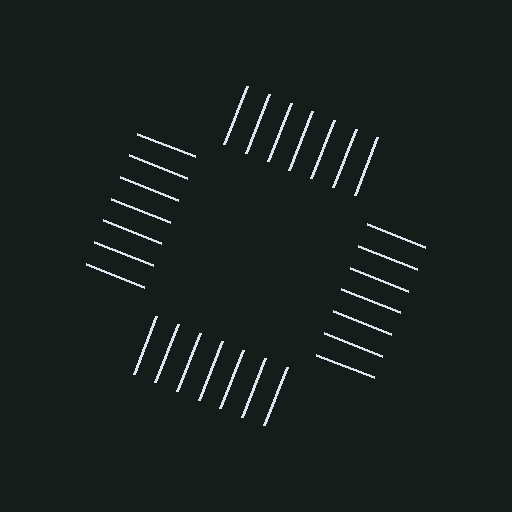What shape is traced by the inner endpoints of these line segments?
An illusory square — the line segments terminate on its edges but no continuous stroke is drawn.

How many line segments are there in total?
28 — 7 along each of the 4 edges.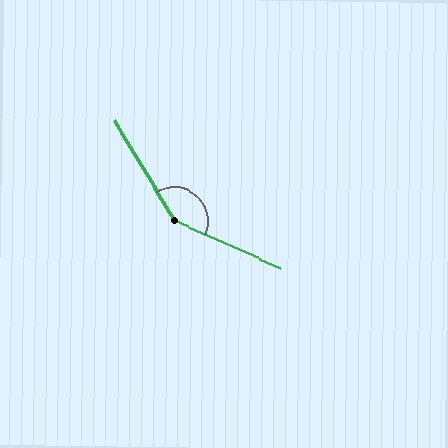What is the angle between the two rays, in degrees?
Approximately 145 degrees.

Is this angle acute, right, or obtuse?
It is obtuse.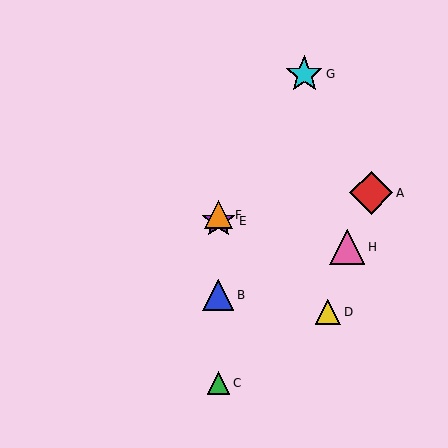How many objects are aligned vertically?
4 objects (B, C, E, F) are aligned vertically.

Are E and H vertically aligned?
No, E is at x≈218 and H is at x≈347.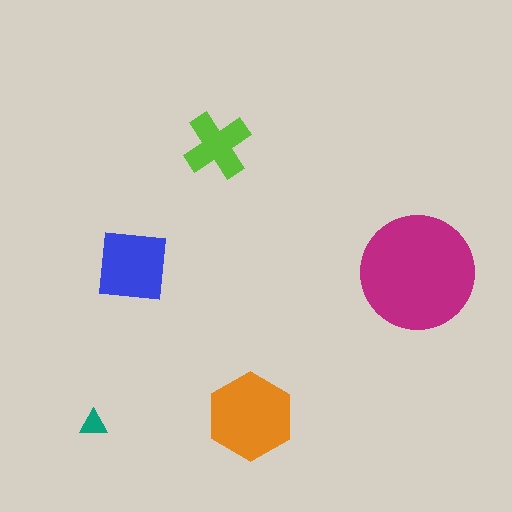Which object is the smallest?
The teal triangle.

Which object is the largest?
The magenta circle.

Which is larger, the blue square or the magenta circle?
The magenta circle.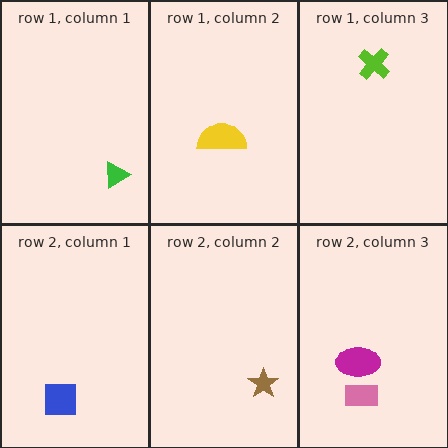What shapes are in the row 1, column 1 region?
The green triangle.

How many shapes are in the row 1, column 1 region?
1.